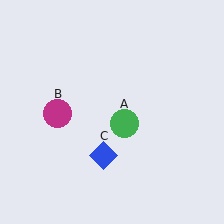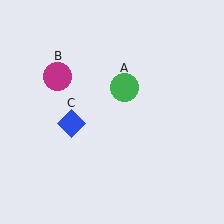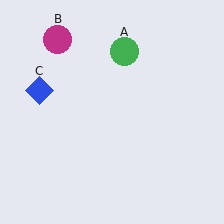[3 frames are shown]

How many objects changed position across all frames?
3 objects changed position: green circle (object A), magenta circle (object B), blue diamond (object C).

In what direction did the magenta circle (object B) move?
The magenta circle (object B) moved up.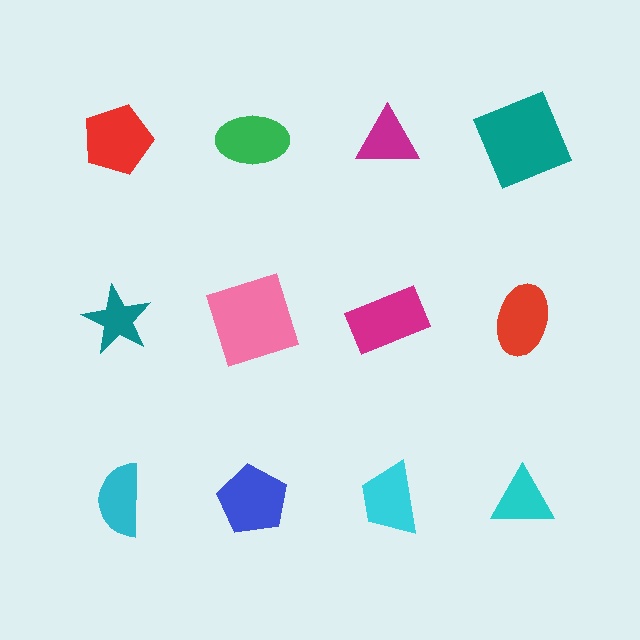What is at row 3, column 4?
A cyan triangle.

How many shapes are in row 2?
4 shapes.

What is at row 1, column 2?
A green ellipse.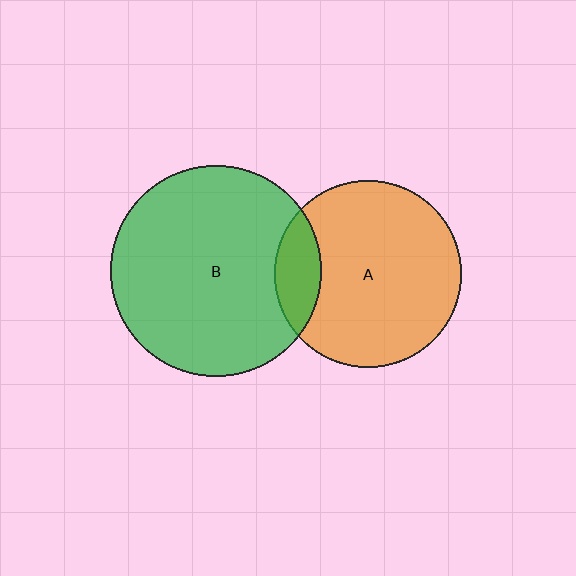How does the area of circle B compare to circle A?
Approximately 1.3 times.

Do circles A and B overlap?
Yes.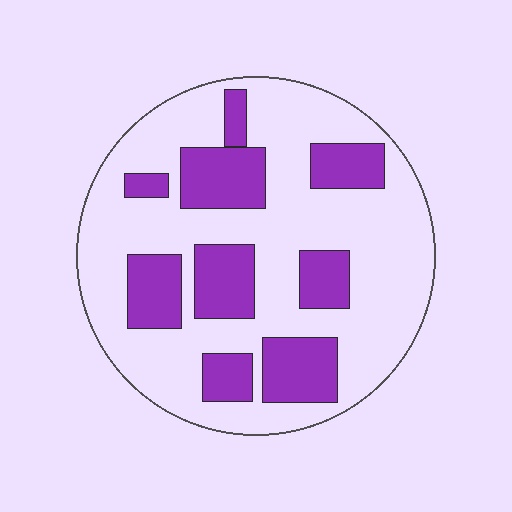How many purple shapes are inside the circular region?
9.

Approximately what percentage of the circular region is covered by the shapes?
Approximately 30%.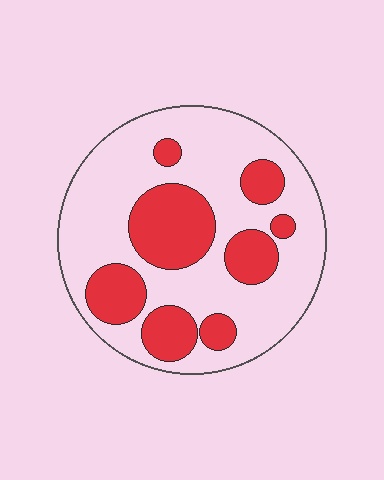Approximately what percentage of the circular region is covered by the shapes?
Approximately 30%.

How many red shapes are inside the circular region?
8.